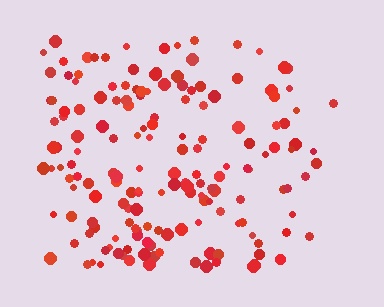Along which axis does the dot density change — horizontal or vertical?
Horizontal.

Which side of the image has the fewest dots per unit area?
The right.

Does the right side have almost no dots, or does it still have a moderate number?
Still a moderate number, just noticeably fewer than the left.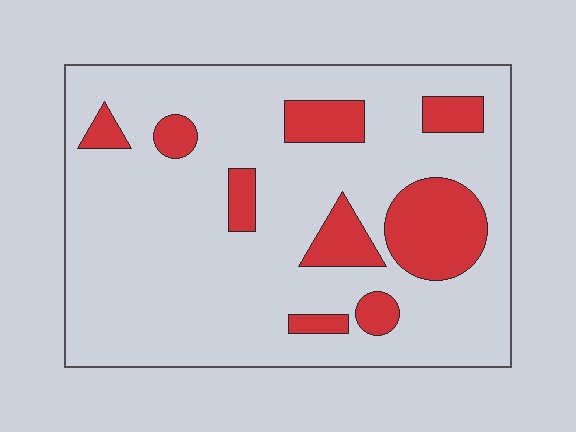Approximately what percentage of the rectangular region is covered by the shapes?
Approximately 20%.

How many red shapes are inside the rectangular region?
9.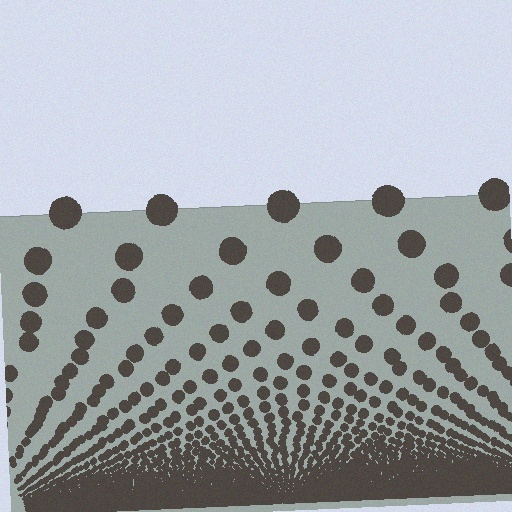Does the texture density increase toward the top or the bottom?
Density increases toward the bottom.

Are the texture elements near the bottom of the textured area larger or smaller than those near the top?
Smaller. The gradient is inverted — elements near the bottom are smaller and denser.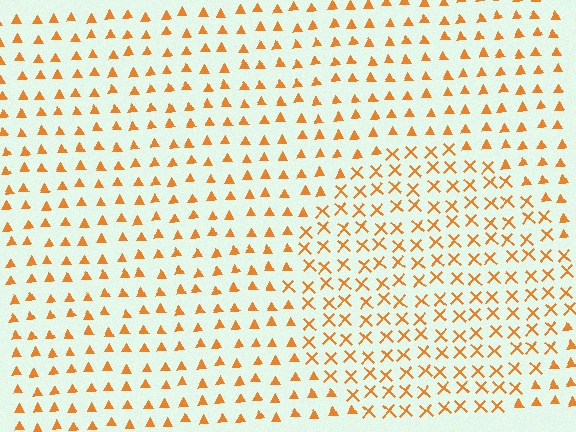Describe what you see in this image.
The image is filled with small orange elements arranged in a uniform grid. A circle-shaped region contains X marks, while the surrounding area contains triangles. The boundary is defined purely by the change in element shape.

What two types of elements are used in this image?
The image uses X marks inside the circle region and triangles outside it.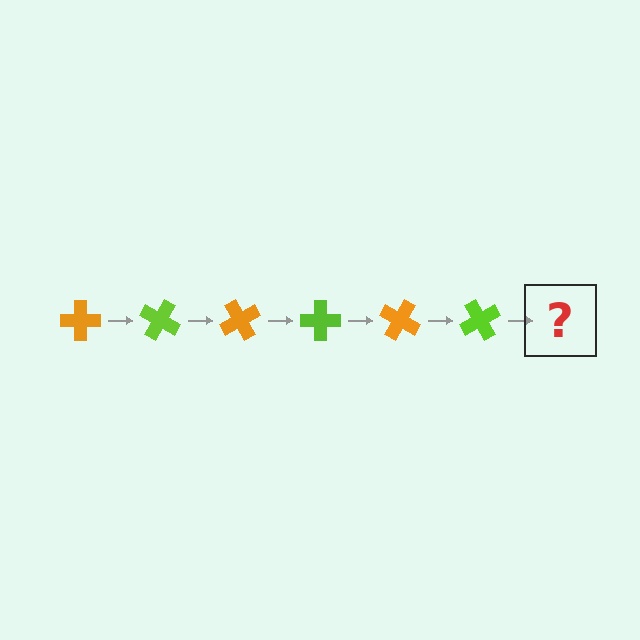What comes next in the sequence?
The next element should be an orange cross, rotated 180 degrees from the start.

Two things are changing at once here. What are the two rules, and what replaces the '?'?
The two rules are that it rotates 30 degrees each step and the color cycles through orange and lime. The '?' should be an orange cross, rotated 180 degrees from the start.